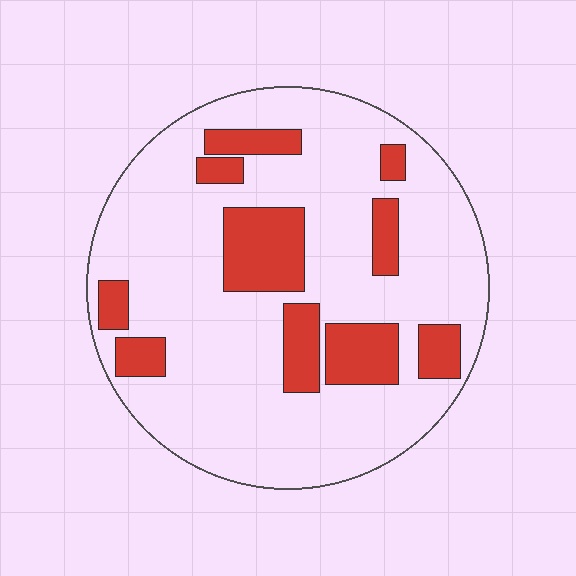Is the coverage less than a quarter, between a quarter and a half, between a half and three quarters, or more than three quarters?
Less than a quarter.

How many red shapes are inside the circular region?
10.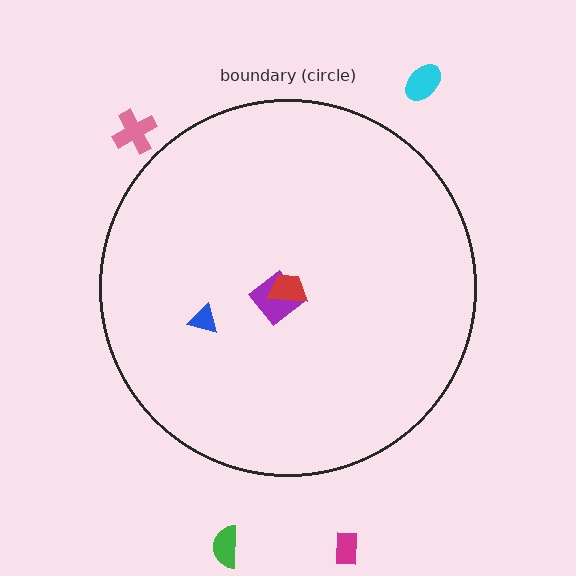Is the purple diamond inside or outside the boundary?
Inside.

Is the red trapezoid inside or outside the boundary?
Inside.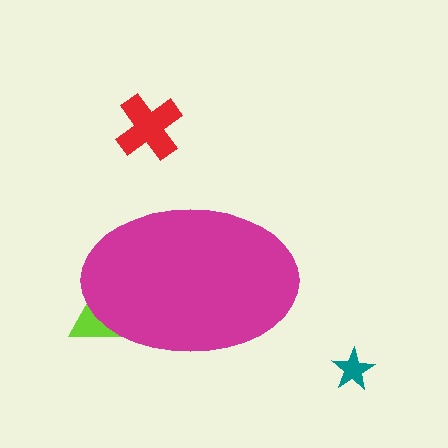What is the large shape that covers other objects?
A magenta ellipse.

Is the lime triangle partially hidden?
Yes, the lime triangle is partially hidden behind the magenta ellipse.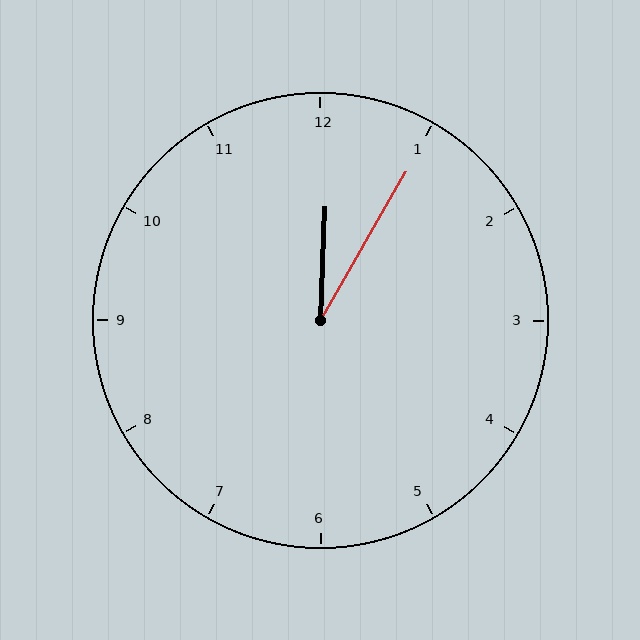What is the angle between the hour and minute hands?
Approximately 28 degrees.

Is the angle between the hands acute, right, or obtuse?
It is acute.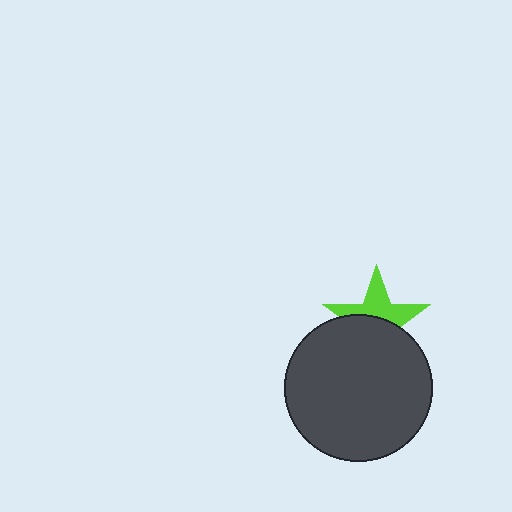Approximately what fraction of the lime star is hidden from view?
Roughly 52% of the lime star is hidden behind the dark gray circle.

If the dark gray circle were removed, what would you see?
You would see the complete lime star.